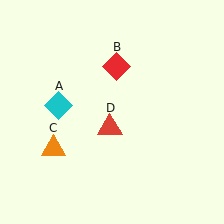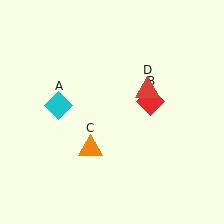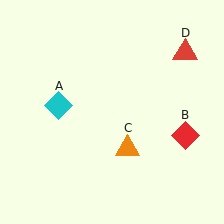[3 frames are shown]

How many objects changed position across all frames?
3 objects changed position: red diamond (object B), orange triangle (object C), red triangle (object D).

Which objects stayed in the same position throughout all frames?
Cyan diamond (object A) remained stationary.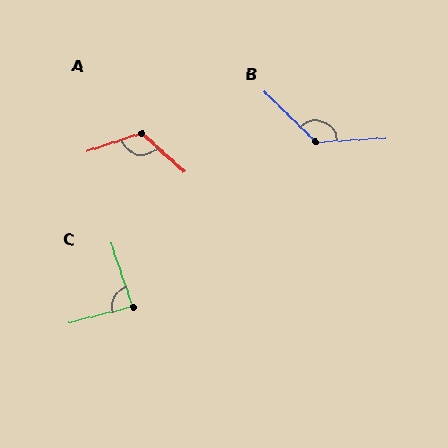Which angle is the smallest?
C, at approximately 86 degrees.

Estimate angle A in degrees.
Approximately 119 degrees.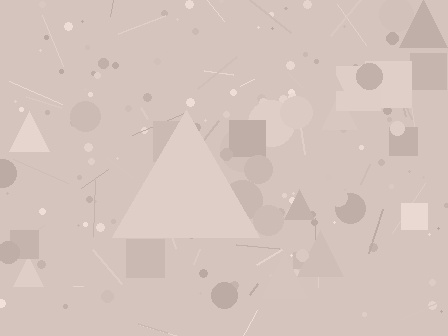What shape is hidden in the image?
A triangle is hidden in the image.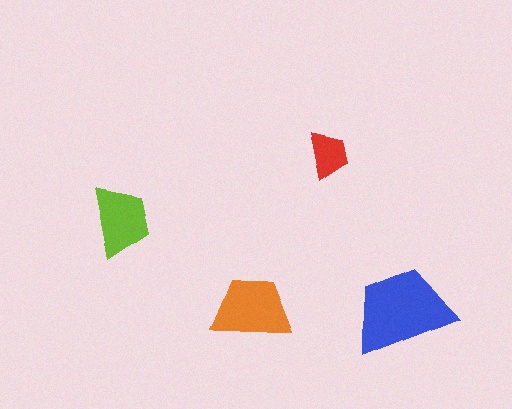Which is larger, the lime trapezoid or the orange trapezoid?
The orange one.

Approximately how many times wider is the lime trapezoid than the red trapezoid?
About 1.5 times wider.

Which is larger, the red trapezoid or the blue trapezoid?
The blue one.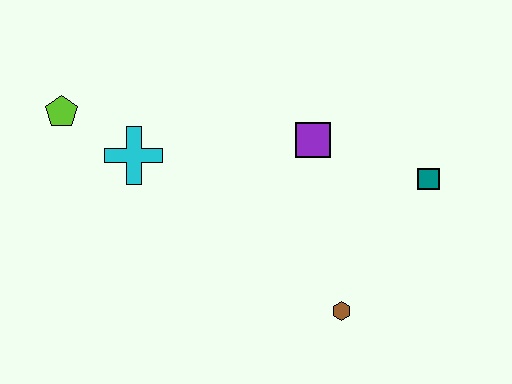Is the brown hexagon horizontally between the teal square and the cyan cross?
Yes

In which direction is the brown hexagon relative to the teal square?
The brown hexagon is below the teal square.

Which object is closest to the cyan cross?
The lime pentagon is closest to the cyan cross.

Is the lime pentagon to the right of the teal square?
No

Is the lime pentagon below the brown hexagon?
No